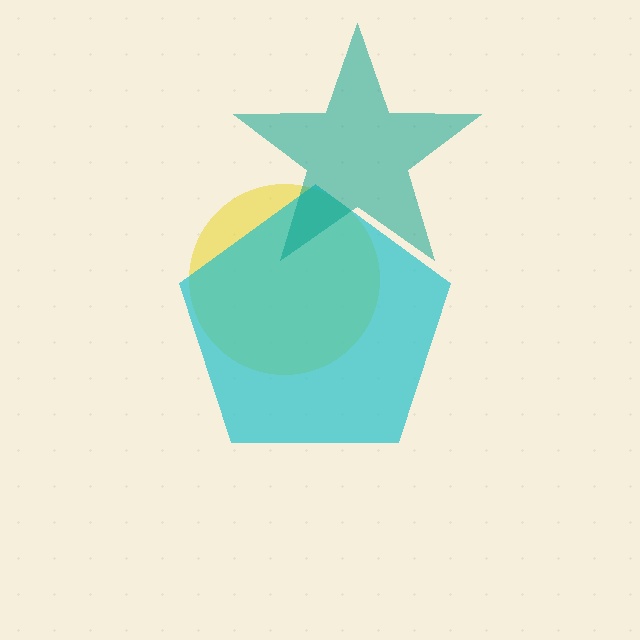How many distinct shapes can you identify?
There are 3 distinct shapes: a yellow circle, a cyan pentagon, a teal star.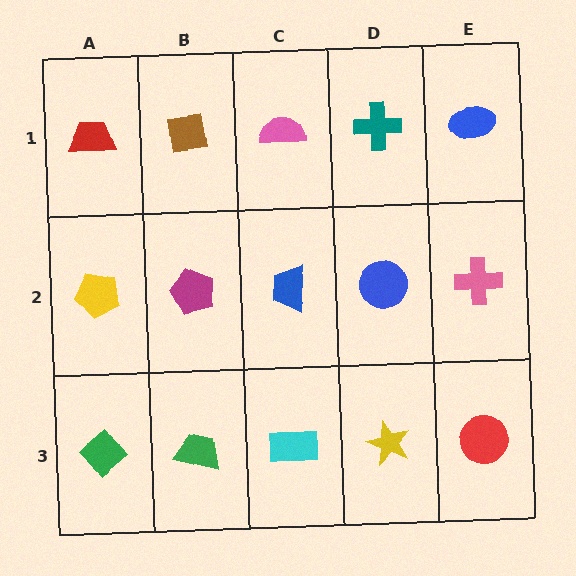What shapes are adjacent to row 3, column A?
A yellow pentagon (row 2, column A), a green trapezoid (row 3, column B).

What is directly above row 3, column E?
A pink cross.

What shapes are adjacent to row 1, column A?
A yellow pentagon (row 2, column A), a brown square (row 1, column B).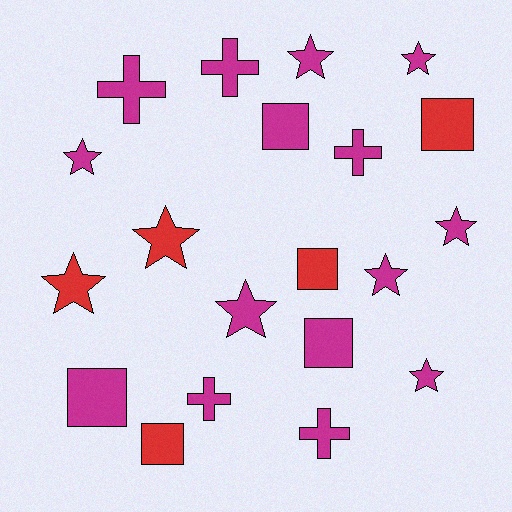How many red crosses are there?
There are no red crosses.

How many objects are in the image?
There are 20 objects.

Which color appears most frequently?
Magenta, with 15 objects.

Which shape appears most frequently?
Star, with 9 objects.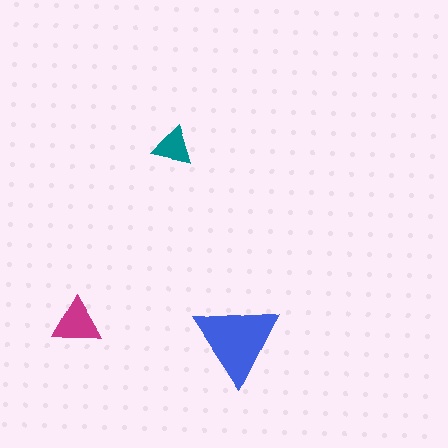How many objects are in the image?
There are 3 objects in the image.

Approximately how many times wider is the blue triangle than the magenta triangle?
About 1.5 times wider.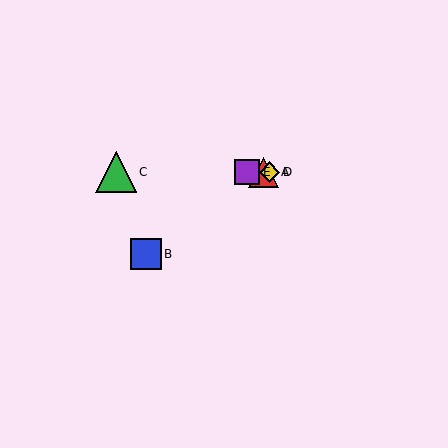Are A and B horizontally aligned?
No, A is at y≈172 and B is at y≈254.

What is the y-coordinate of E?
Object E is at y≈172.